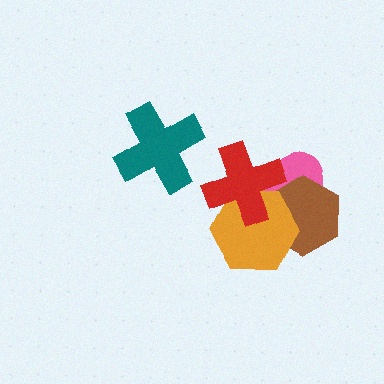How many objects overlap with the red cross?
3 objects overlap with the red cross.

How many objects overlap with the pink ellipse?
3 objects overlap with the pink ellipse.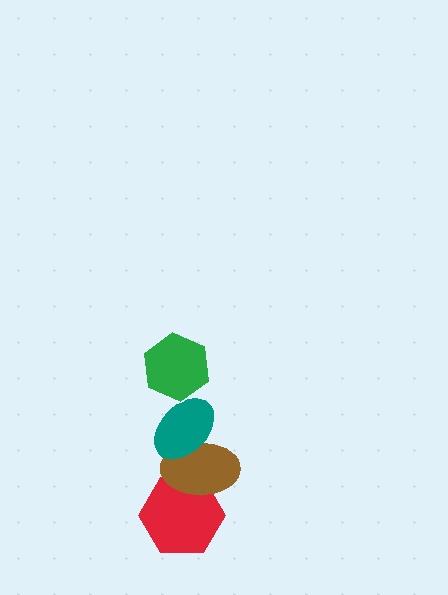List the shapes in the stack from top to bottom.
From top to bottom: the green hexagon, the teal ellipse, the brown ellipse, the red hexagon.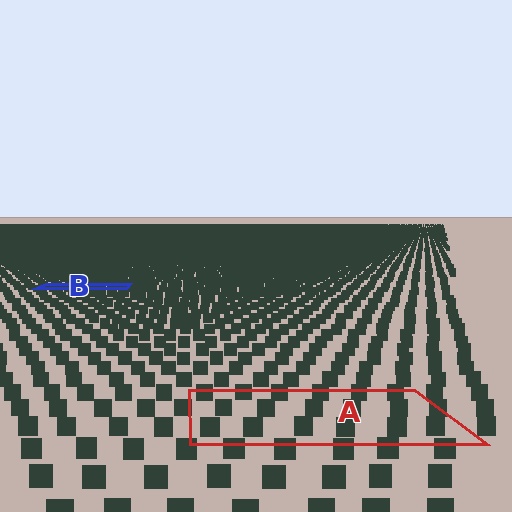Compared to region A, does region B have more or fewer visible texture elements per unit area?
Region B has more texture elements per unit area — they are packed more densely because it is farther away.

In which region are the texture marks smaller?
The texture marks are smaller in region B, because it is farther away.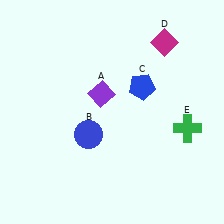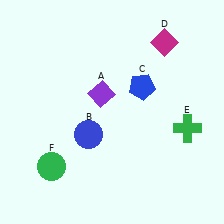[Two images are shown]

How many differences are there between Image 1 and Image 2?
There is 1 difference between the two images.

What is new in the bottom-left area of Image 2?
A green circle (F) was added in the bottom-left area of Image 2.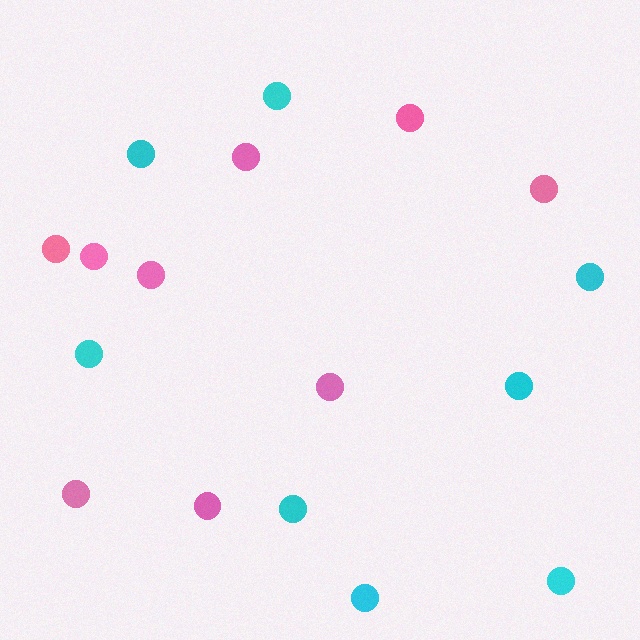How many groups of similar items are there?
There are 2 groups: one group of cyan circles (8) and one group of pink circles (9).